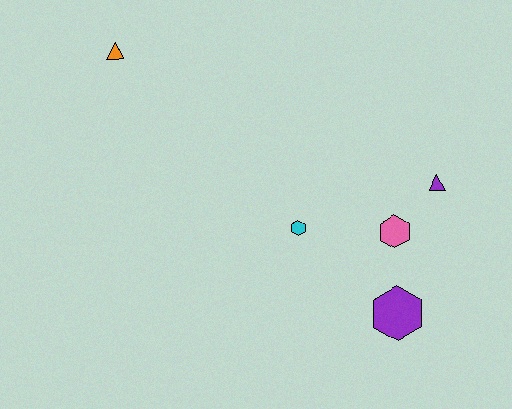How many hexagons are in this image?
There are 3 hexagons.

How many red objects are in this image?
There are no red objects.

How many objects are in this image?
There are 5 objects.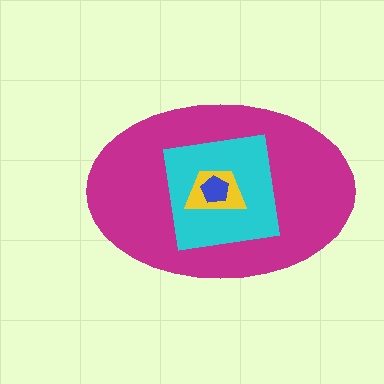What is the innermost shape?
The blue pentagon.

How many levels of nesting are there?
4.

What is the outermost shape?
The magenta ellipse.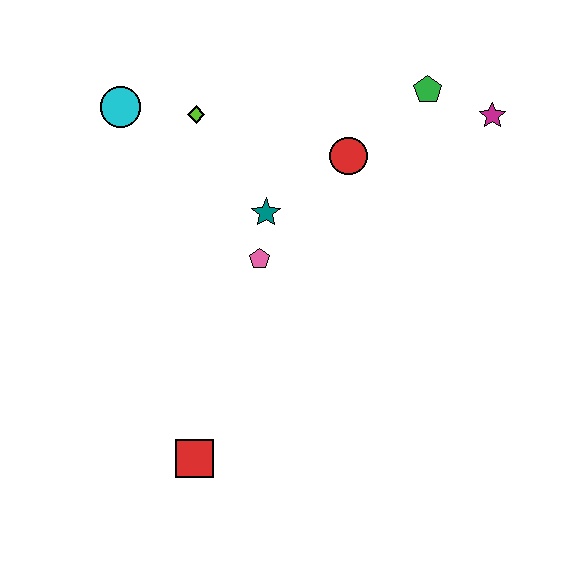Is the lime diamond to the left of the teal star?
Yes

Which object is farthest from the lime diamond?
The red square is farthest from the lime diamond.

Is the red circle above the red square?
Yes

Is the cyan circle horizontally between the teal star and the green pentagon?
No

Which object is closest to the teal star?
The pink pentagon is closest to the teal star.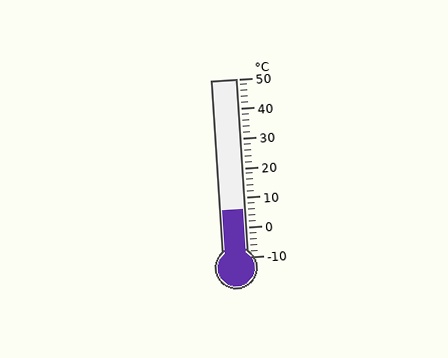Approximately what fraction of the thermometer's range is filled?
The thermometer is filled to approximately 25% of its range.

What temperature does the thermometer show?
The thermometer shows approximately 6°C.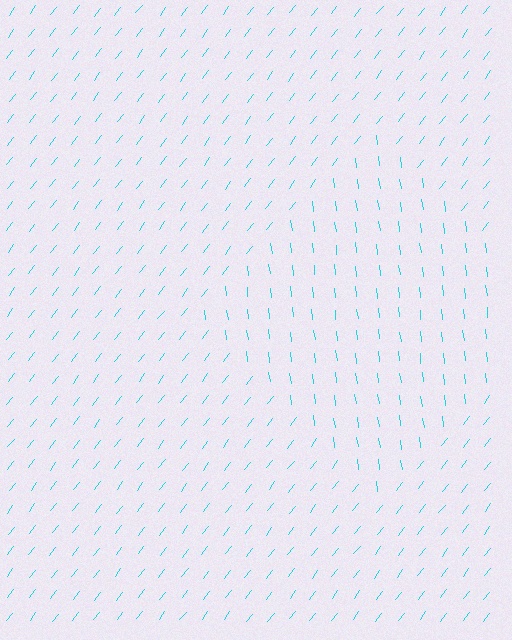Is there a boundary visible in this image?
Yes, there is a texture boundary formed by a change in line orientation.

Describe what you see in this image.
The image is filled with small cyan line segments. A diamond region in the image has lines oriented differently from the surrounding lines, creating a visible texture boundary.